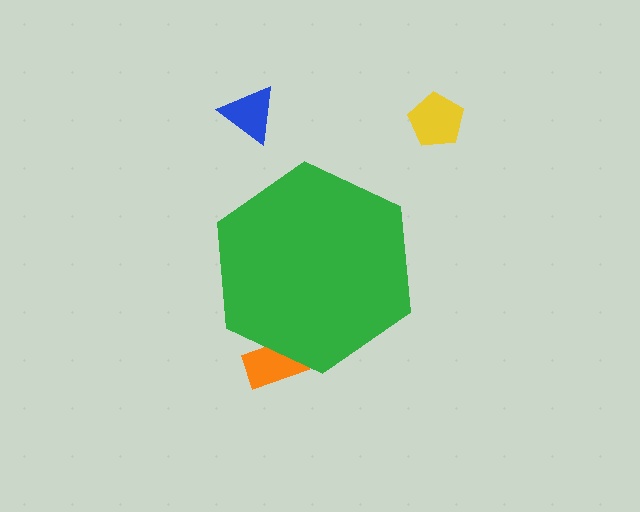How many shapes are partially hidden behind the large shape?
1 shape is partially hidden.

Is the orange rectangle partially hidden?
Yes, the orange rectangle is partially hidden behind the green hexagon.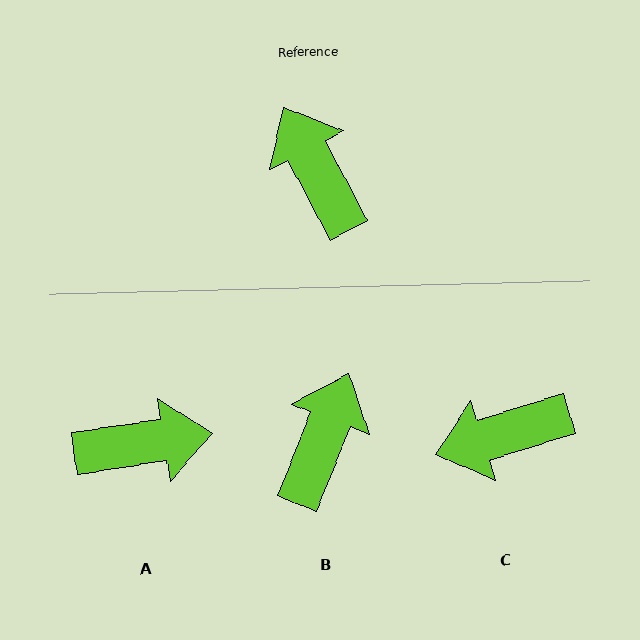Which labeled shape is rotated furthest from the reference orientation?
A, about 109 degrees away.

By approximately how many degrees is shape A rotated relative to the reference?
Approximately 109 degrees clockwise.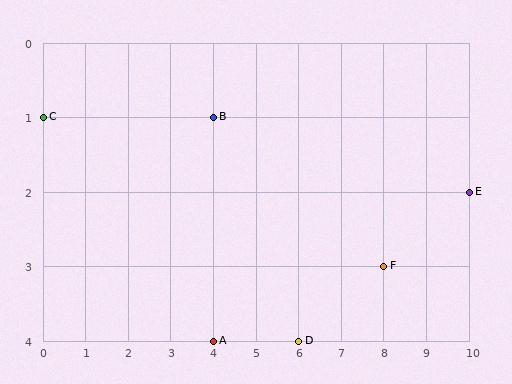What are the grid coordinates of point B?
Point B is at grid coordinates (4, 1).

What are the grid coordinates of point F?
Point F is at grid coordinates (8, 3).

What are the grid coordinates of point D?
Point D is at grid coordinates (6, 4).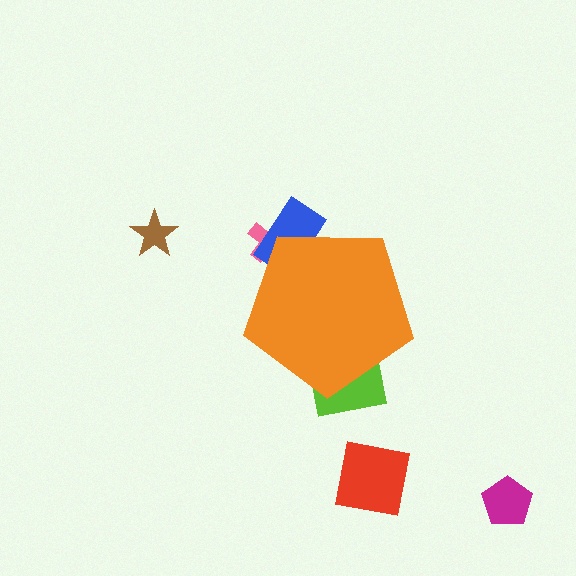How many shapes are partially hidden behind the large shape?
3 shapes are partially hidden.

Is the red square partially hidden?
No, the red square is fully visible.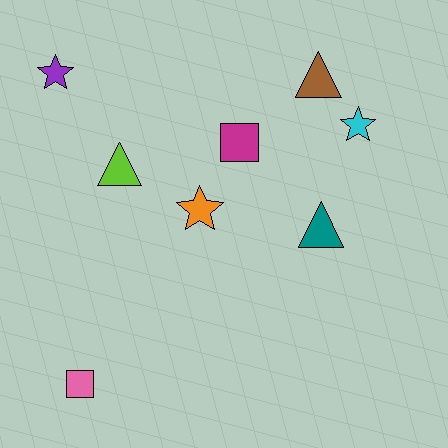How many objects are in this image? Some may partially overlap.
There are 8 objects.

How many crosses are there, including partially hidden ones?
There are no crosses.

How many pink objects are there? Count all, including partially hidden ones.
There is 1 pink object.